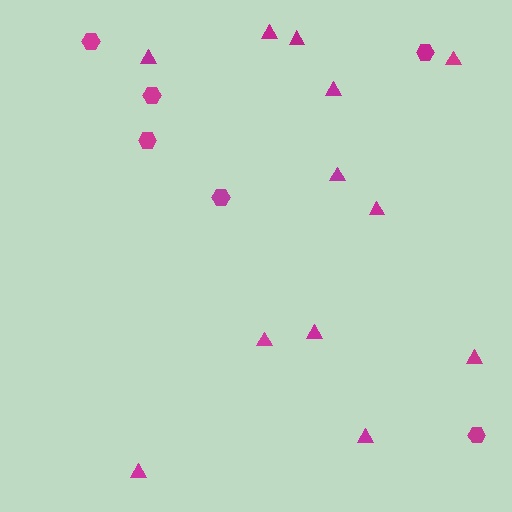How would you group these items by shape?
There are 2 groups: one group of hexagons (6) and one group of triangles (12).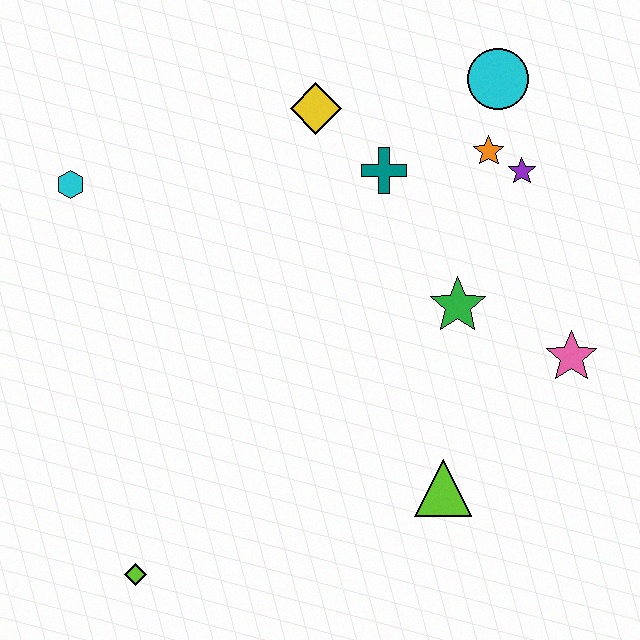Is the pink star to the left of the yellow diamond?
No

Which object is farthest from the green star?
The lime diamond is farthest from the green star.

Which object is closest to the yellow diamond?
The teal cross is closest to the yellow diamond.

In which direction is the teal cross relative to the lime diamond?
The teal cross is above the lime diamond.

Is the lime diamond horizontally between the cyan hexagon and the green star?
Yes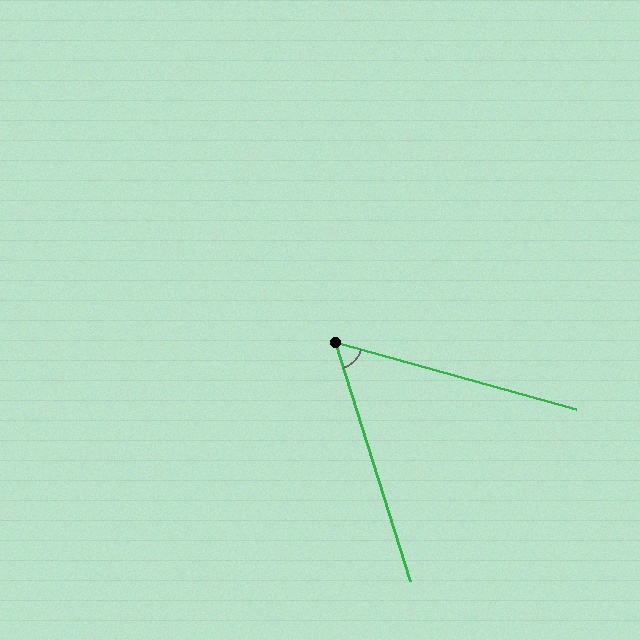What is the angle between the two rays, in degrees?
Approximately 57 degrees.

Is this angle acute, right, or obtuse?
It is acute.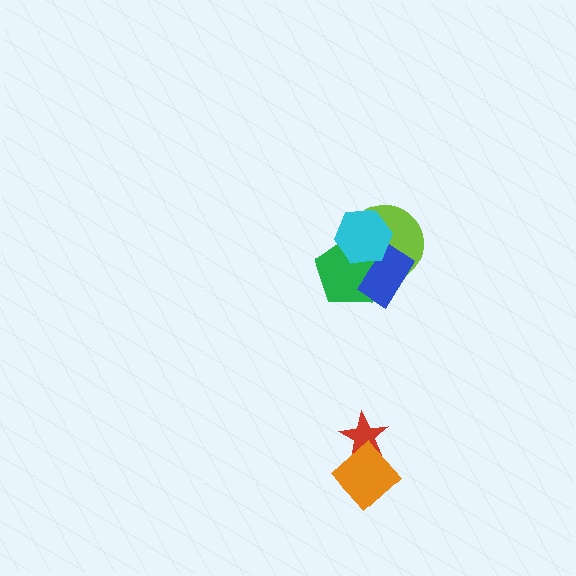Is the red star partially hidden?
Yes, it is partially covered by another shape.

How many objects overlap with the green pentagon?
3 objects overlap with the green pentagon.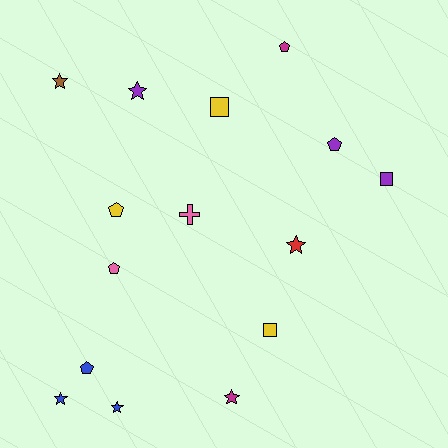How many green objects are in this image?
There are no green objects.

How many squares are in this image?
There are 3 squares.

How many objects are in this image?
There are 15 objects.